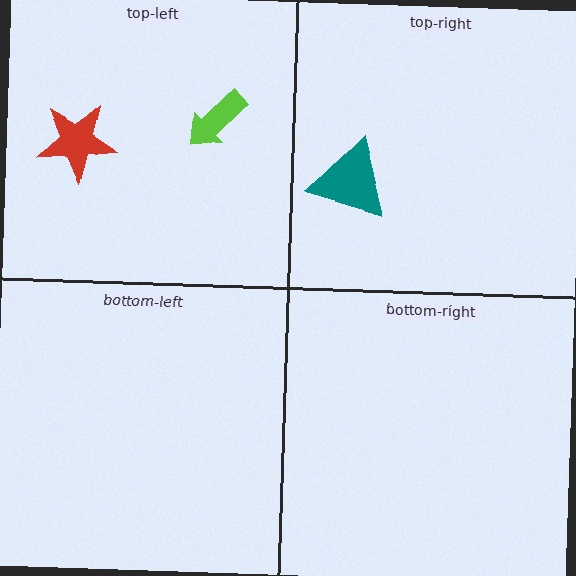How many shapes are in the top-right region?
1.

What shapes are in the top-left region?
The lime arrow, the red star.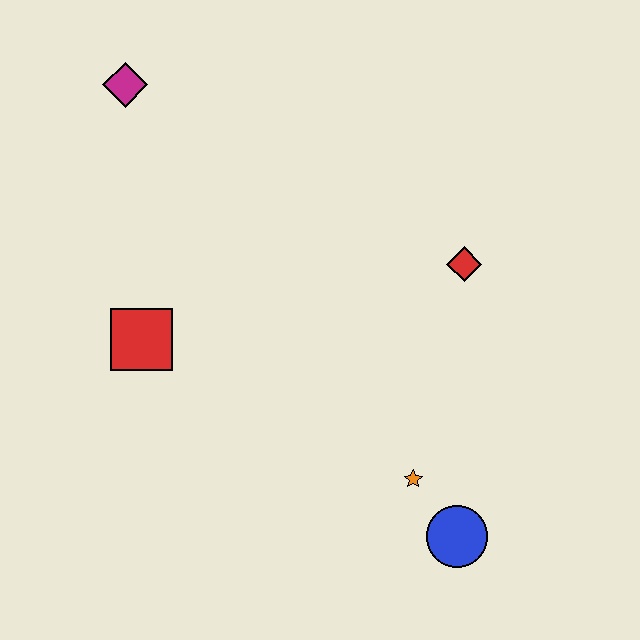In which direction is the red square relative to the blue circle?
The red square is to the left of the blue circle.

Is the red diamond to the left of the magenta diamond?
No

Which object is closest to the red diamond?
The orange star is closest to the red diamond.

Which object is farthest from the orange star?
The magenta diamond is farthest from the orange star.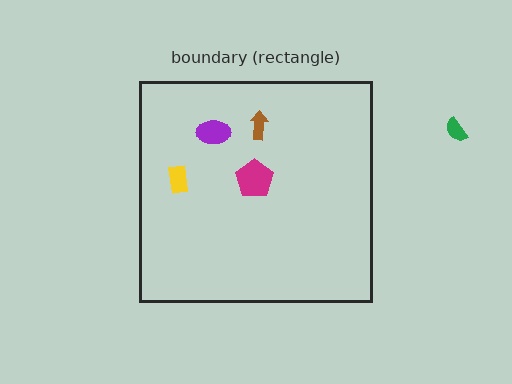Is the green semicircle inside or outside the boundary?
Outside.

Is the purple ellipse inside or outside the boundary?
Inside.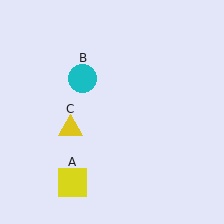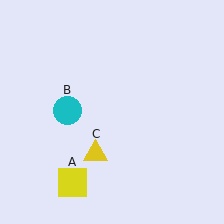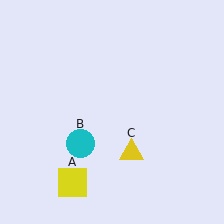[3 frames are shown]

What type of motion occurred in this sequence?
The cyan circle (object B), yellow triangle (object C) rotated counterclockwise around the center of the scene.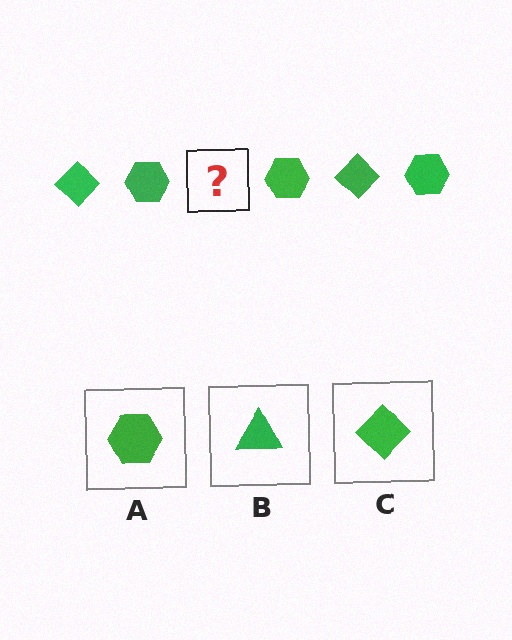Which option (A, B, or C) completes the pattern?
C.